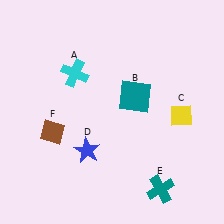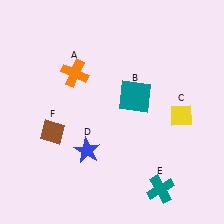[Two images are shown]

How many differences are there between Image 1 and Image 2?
There is 1 difference between the two images.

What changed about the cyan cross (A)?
In Image 1, A is cyan. In Image 2, it changed to orange.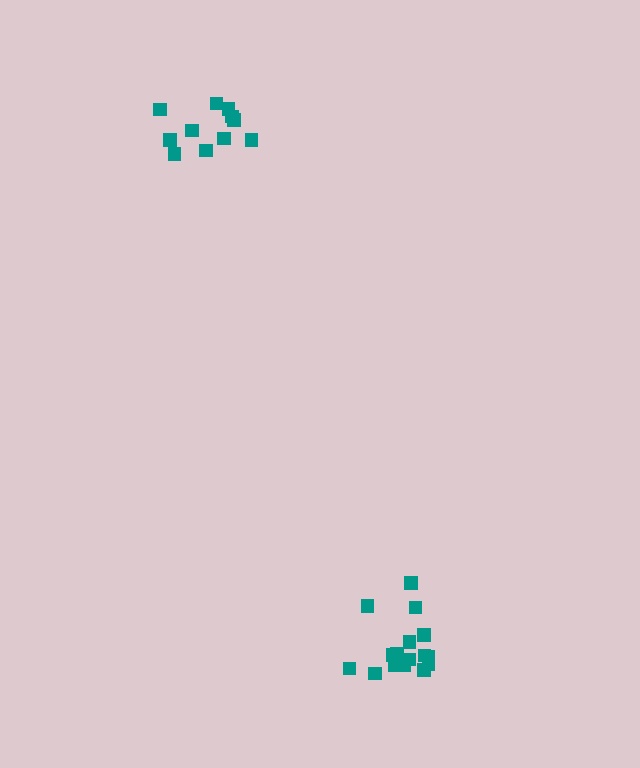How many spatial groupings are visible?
There are 2 spatial groupings.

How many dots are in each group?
Group 1: 11 dots, Group 2: 16 dots (27 total).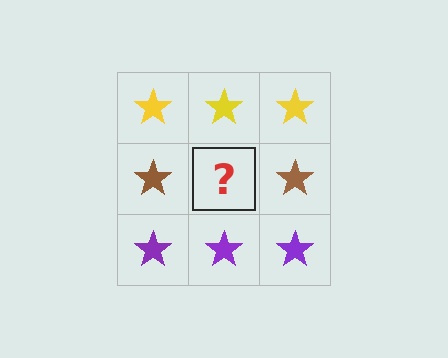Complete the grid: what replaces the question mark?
The question mark should be replaced with a brown star.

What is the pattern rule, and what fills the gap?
The rule is that each row has a consistent color. The gap should be filled with a brown star.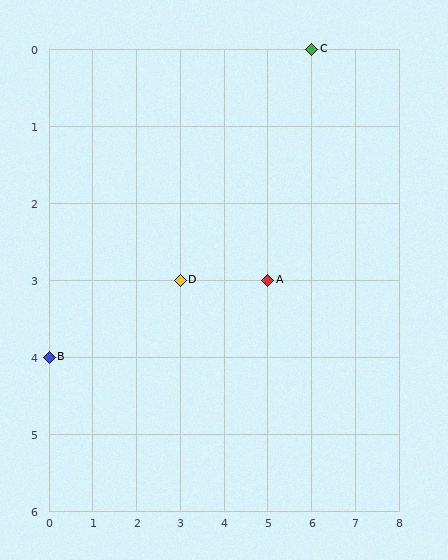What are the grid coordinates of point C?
Point C is at grid coordinates (6, 0).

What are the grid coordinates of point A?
Point A is at grid coordinates (5, 3).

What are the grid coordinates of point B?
Point B is at grid coordinates (0, 4).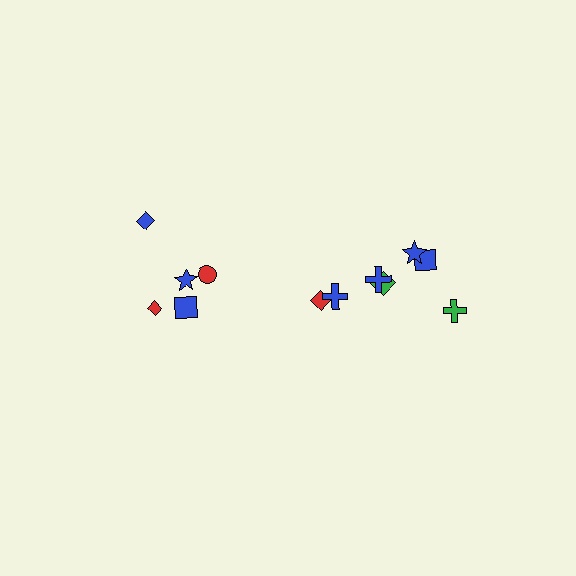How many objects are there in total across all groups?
There are 12 objects.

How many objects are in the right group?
There are 7 objects.